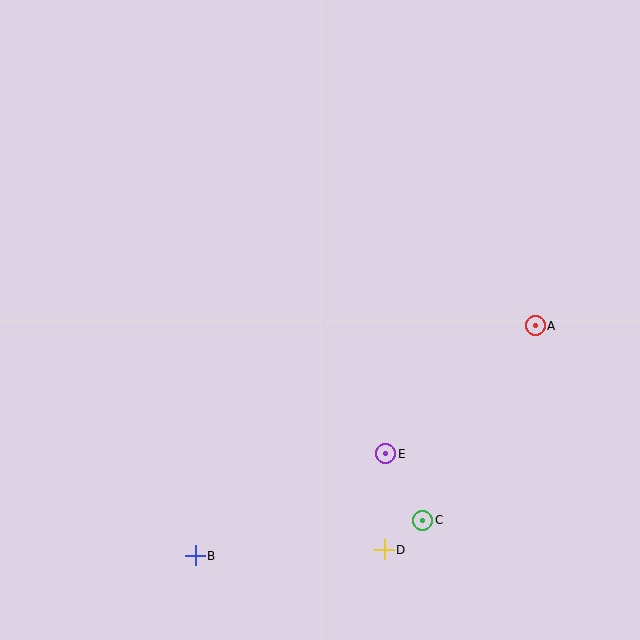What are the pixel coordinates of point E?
Point E is at (386, 454).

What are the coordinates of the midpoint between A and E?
The midpoint between A and E is at (461, 390).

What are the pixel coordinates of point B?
Point B is at (195, 556).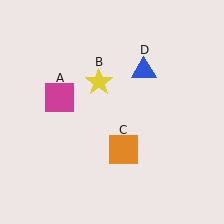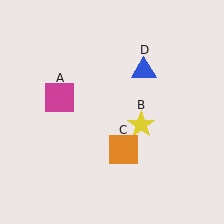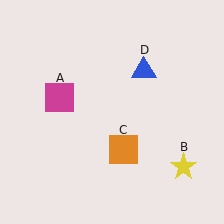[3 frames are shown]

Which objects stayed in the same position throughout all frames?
Magenta square (object A) and orange square (object C) and blue triangle (object D) remained stationary.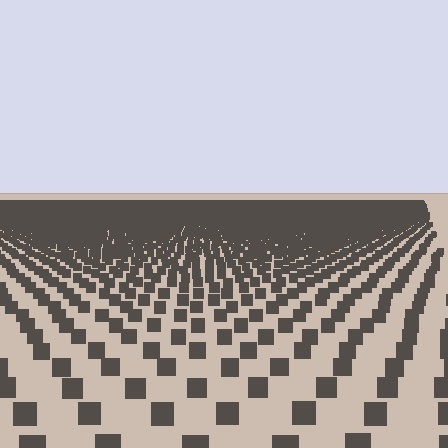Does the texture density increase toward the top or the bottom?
Density increases toward the top.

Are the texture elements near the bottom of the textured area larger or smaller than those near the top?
Larger. Near the bottom, elements are closer to the viewer and appear at a bigger on-screen size.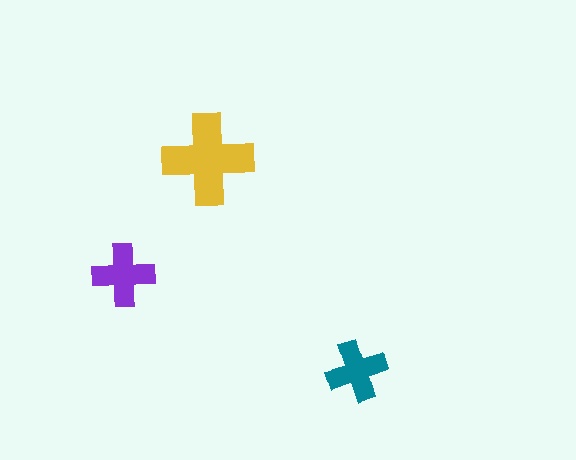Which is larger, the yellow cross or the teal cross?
The yellow one.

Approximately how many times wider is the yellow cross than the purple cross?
About 1.5 times wider.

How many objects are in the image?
There are 3 objects in the image.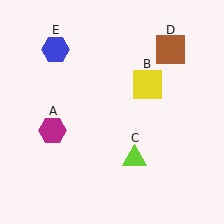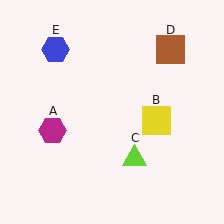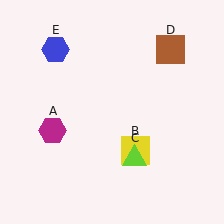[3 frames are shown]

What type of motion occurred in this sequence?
The yellow square (object B) rotated clockwise around the center of the scene.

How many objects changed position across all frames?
1 object changed position: yellow square (object B).